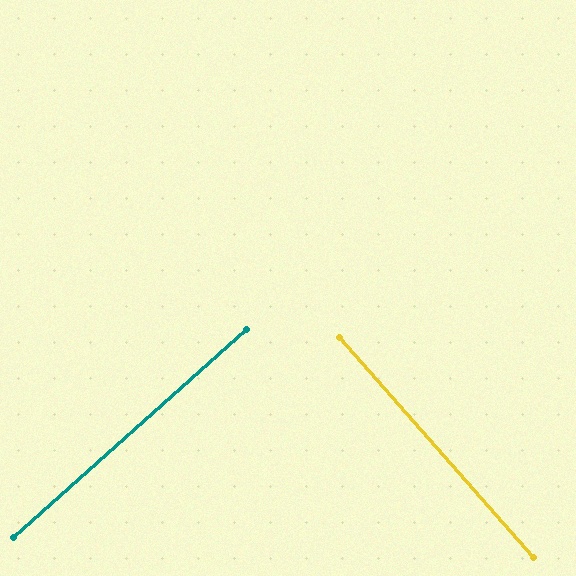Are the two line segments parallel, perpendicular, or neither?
Perpendicular — they meet at approximately 90°.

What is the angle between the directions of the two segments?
Approximately 90 degrees.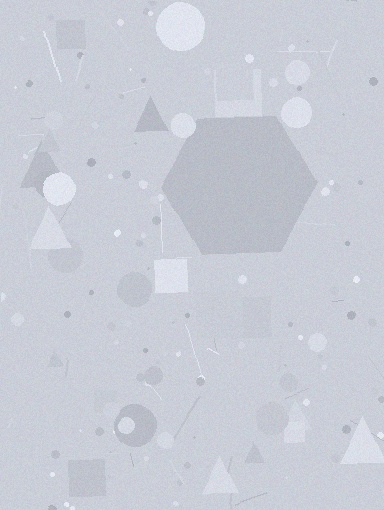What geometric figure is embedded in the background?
A hexagon is embedded in the background.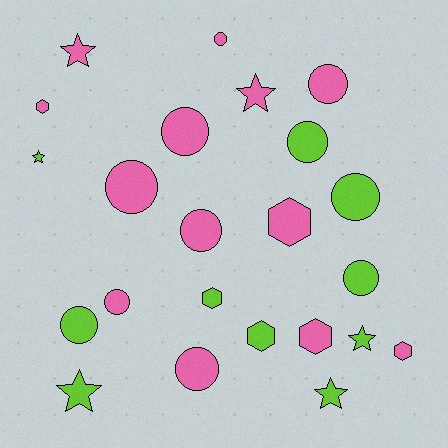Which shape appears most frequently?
Circle, with 11 objects.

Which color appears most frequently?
Pink, with 13 objects.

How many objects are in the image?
There are 23 objects.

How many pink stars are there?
There are 2 pink stars.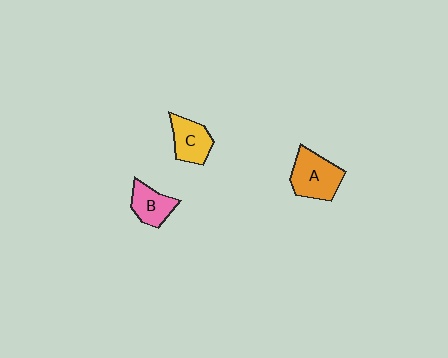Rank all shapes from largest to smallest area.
From largest to smallest: A (orange), C (yellow), B (pink).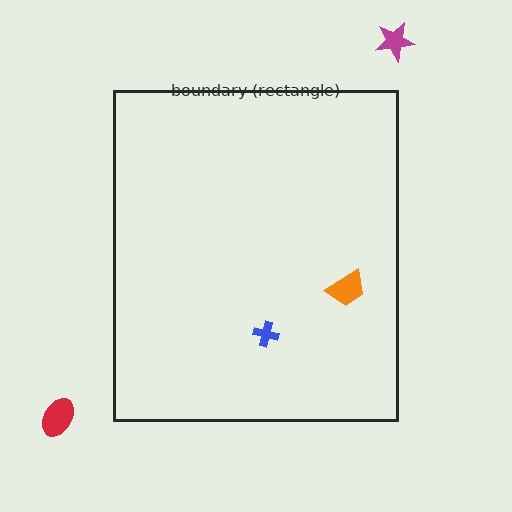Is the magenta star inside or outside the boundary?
Outside.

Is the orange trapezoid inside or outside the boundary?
Inside.